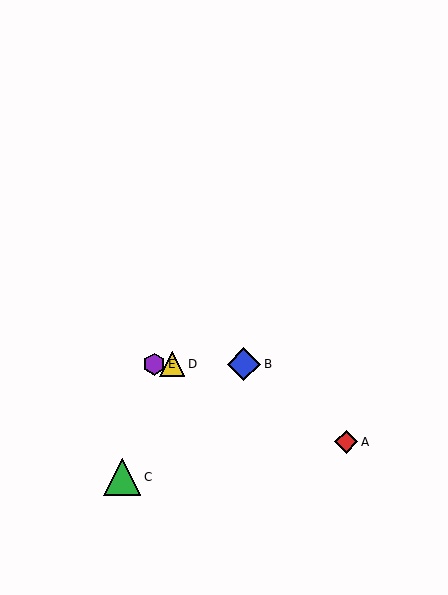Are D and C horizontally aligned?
No, D is at y≈364 and C is at y≈477.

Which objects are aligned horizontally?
Objects B, D, E are aligned horizontally.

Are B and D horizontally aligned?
Yes, both are at y≈364.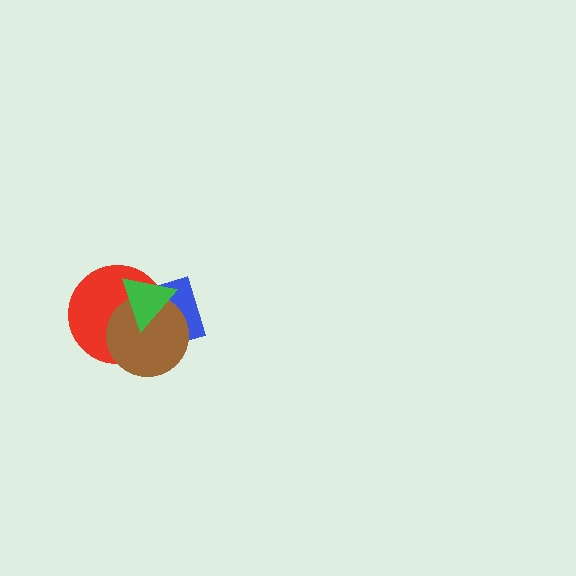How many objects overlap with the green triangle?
3 objects overlap with the green triangle.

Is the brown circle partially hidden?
Yes, it is partially covered by another shape.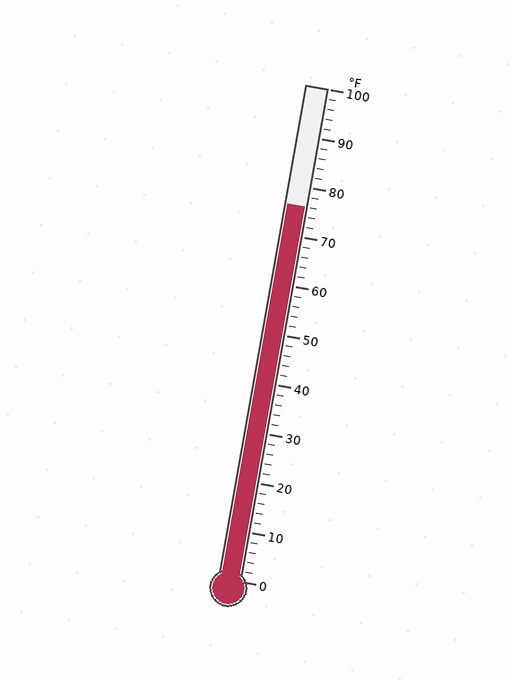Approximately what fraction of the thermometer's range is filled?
The thermometer is filled to approximately 75% of its range.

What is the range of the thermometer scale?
The thermometer scale ranges from 0°F to 100°F.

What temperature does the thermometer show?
The thermometer shows approximately 76°F.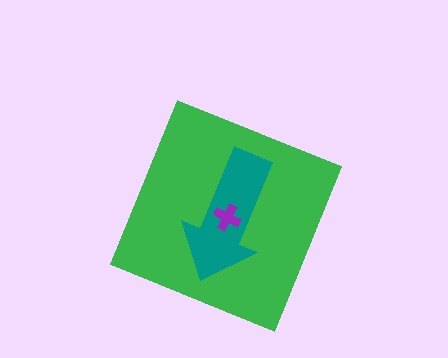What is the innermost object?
The purple cross.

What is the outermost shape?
The green diamond.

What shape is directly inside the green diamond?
The teal arrow.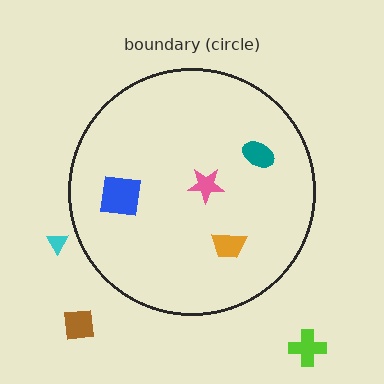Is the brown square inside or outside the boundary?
Outside.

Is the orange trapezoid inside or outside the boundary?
Inside.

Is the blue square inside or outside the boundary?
Inside.